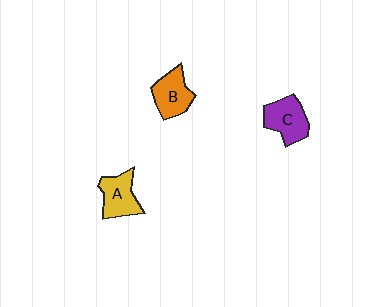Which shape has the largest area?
Shape C (purple).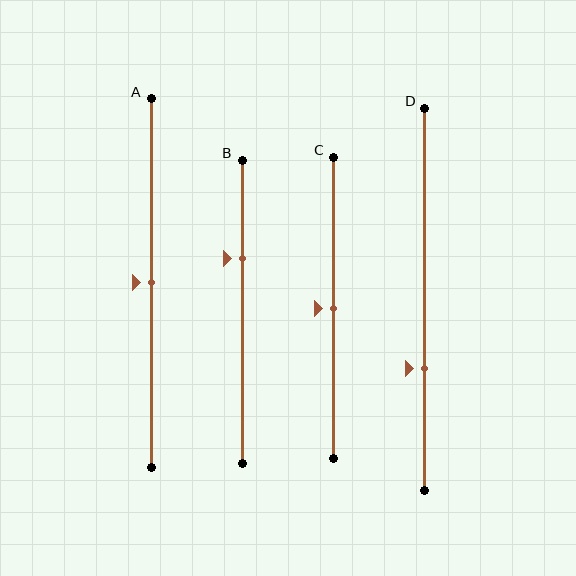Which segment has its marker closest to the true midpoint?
Segment A has its marker closest to the true midpoint.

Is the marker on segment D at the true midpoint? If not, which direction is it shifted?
No, the marker on segment D is shifted downward by about 18% of the segment length.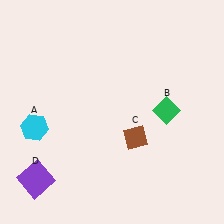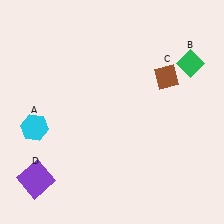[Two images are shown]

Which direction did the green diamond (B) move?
The green diamond (B) moved up.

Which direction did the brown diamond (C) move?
The brown diamond (C) moved up.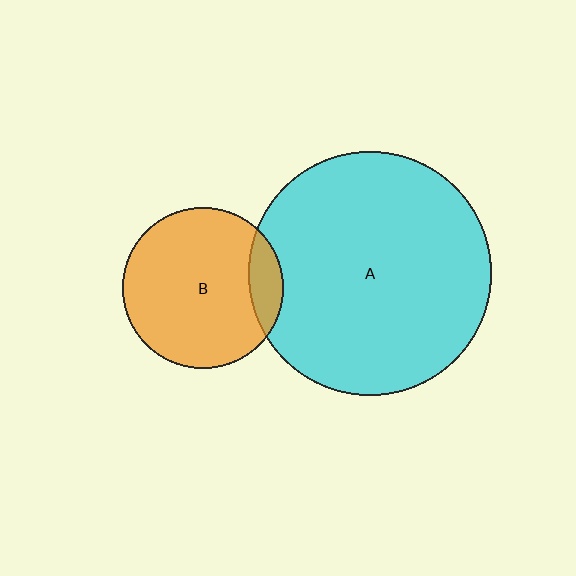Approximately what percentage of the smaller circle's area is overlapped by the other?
Approximately 15%.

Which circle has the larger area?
Circle A (cyan).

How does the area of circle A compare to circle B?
Approximately 2.3 times.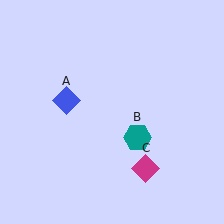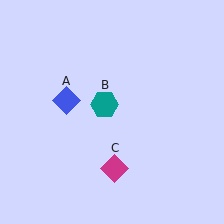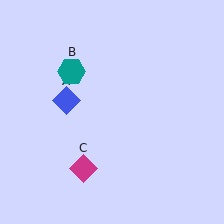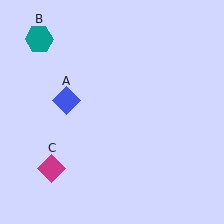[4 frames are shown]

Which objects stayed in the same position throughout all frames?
Blue diamond (object A) remained stationary.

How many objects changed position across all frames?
2 objects changed position: teal hexagon (object B), magenta diamond (object C).